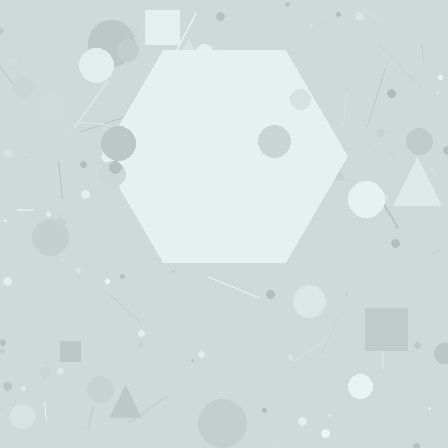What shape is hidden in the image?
A hexagon is hidden in the image.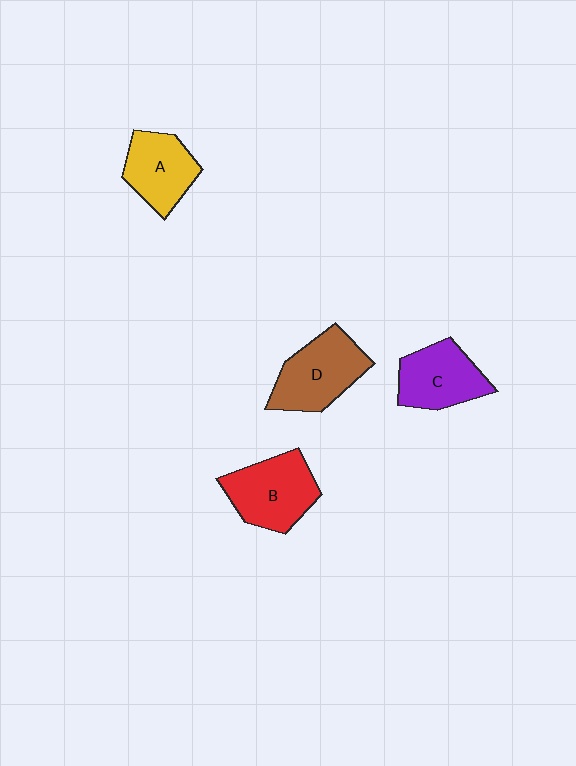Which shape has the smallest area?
Shape A (yellow).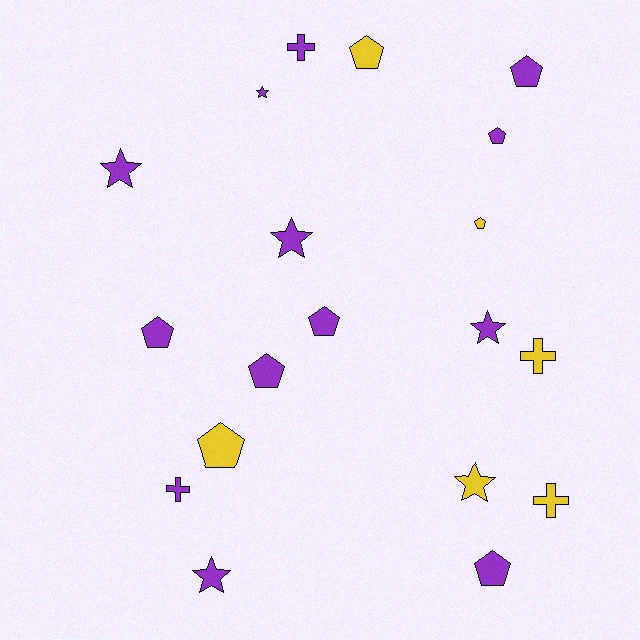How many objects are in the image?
There are 19 objects.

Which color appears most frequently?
Purple, with 13 objects.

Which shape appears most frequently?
Pentagon, with 9 objects.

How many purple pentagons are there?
There are 6 purple pentagons.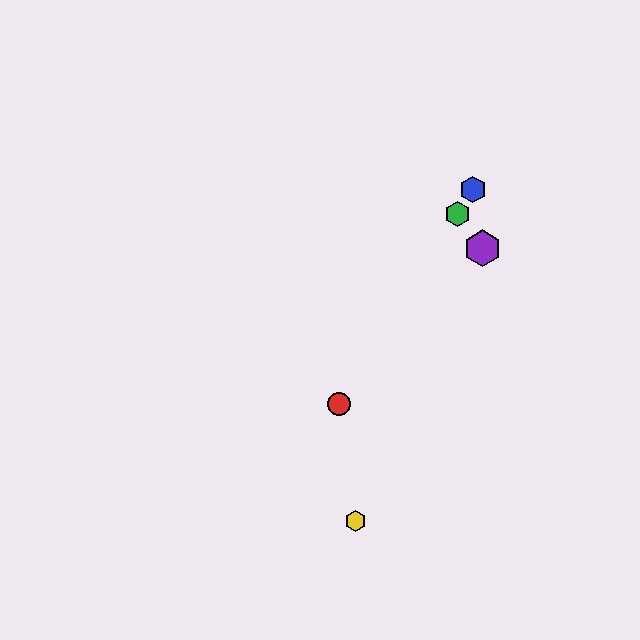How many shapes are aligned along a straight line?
3 shapes (the red circle, the blue hexagon, the green hexagon) are aligned along a straight line.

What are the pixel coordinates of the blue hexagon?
The blue hexagon is at (473, 189).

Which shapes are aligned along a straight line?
The red circle, the blue hexagon, the green hexagon are aligned along a straight line.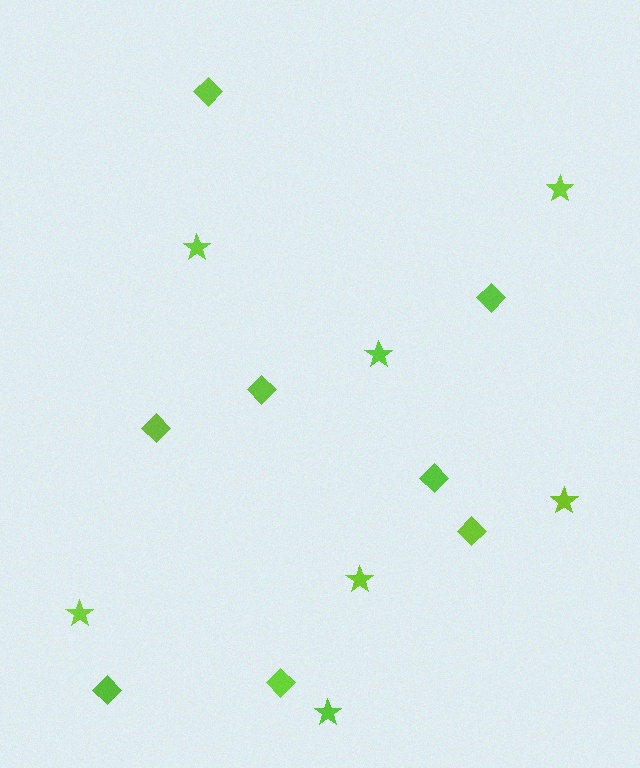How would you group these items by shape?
There are 2 groups: one group of stars (7) and one group of diamonds (8).